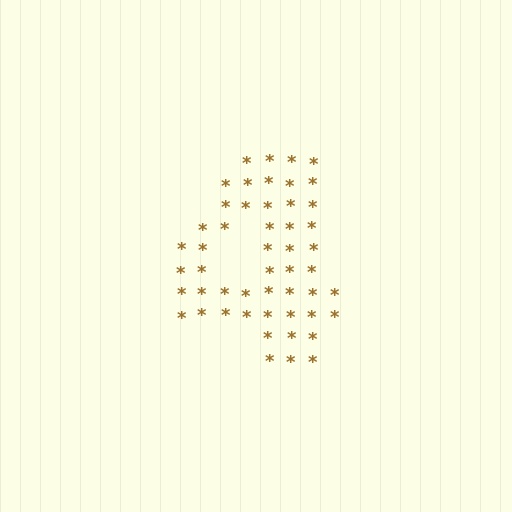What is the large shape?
The large shape is the digit 4.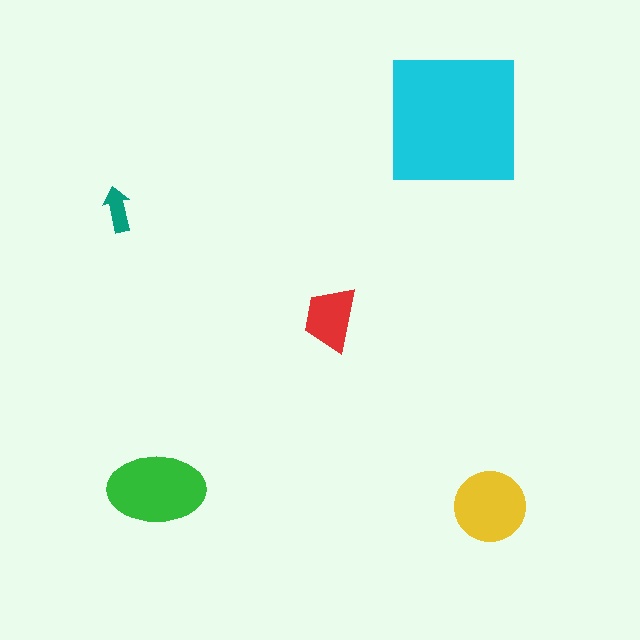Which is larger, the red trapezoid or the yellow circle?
The yellow circle.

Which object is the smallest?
The teal arrow.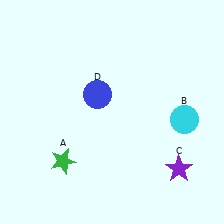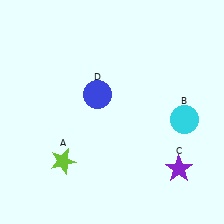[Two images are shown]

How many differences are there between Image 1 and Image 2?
There is 1 difference between the two images.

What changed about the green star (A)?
In Image 1, A is green. In Image 2, it changed to lime.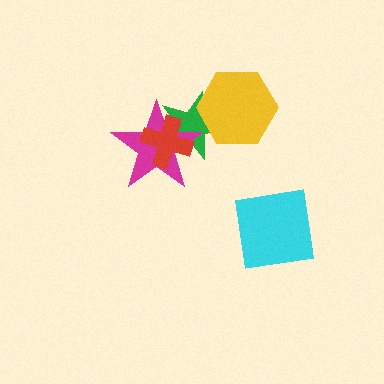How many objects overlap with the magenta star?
2 objects overlap with the magenta star.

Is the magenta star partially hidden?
Yes, it is partially covered by another shape.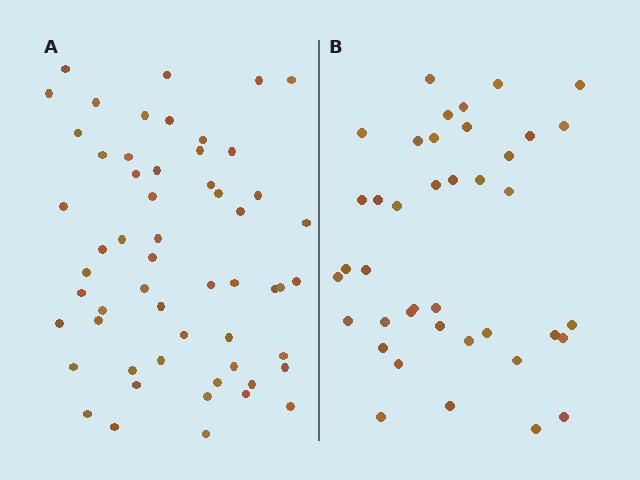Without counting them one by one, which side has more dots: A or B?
Region A (the left region) has more dots.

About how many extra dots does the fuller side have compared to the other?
Region A has approximately 15 more dots than region B.